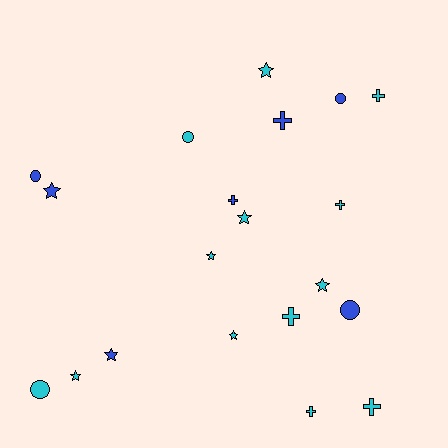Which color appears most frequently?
Cyan, with 13 objects.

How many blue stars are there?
There are 2 blue stars.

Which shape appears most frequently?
Star, with 8 objects.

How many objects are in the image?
There are 20 objects.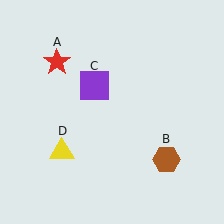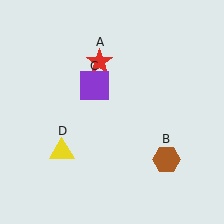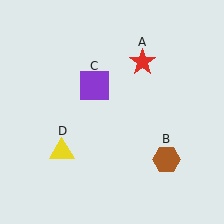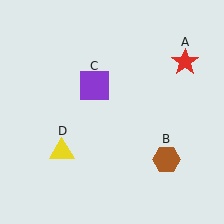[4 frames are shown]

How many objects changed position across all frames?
1 object changed position: red star (object A).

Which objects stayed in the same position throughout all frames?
Brown hexagon (object B) and purple square (object C) and yellow triangle (object D) remained stationary.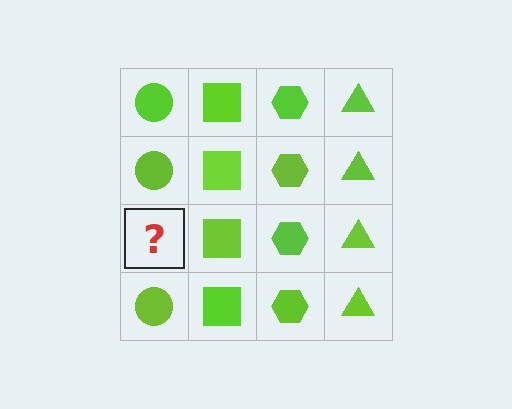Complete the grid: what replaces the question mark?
The question mark should be replaced with a lime circle.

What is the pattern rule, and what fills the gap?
The rule is that each column has a consistent shape. The gap should be filled with a lime circle.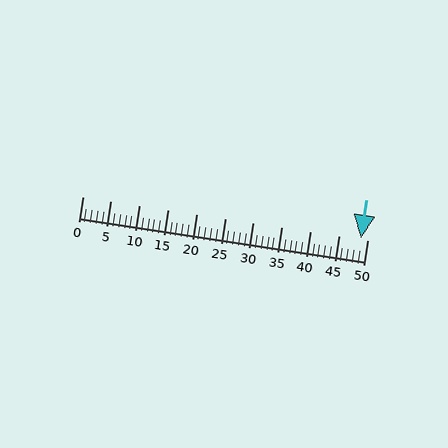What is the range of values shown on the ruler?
The ruler shows values from 0 to 50.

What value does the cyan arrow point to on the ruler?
The cyan arrow points to approximately 49.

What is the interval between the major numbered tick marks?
The major tick marks are spaced 5 units apart.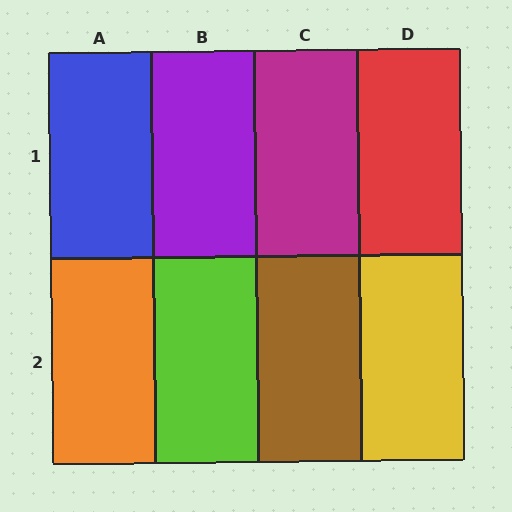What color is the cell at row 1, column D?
Red.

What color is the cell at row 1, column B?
Purple.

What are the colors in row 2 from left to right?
Orange, lime, brown, yellow.